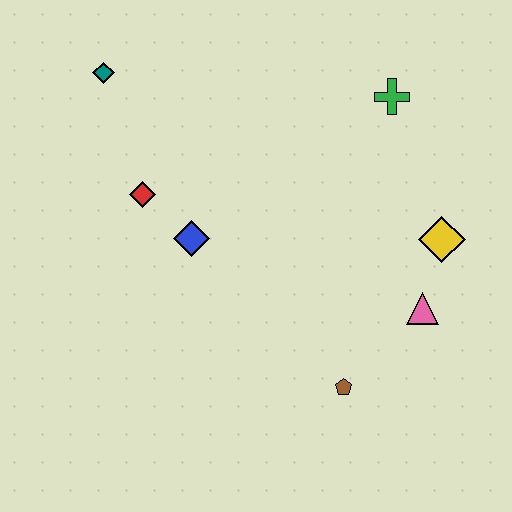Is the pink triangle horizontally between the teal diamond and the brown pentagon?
No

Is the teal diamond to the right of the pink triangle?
No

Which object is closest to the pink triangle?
The yellow diamond is closest to the pink triangle.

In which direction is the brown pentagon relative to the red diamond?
The brown pentagon is to the right of the red diamond.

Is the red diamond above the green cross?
No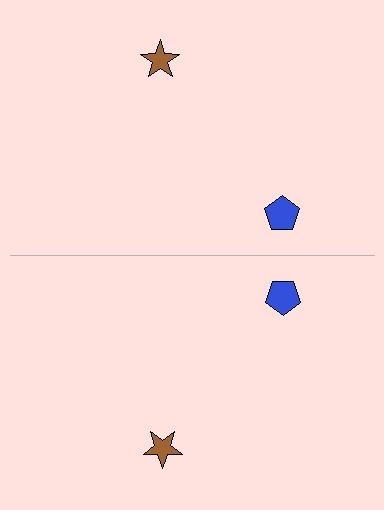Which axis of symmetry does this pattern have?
The pattern has a horizontal axis of symmetry running through the center of the image.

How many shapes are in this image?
There are 4 shapes in this image.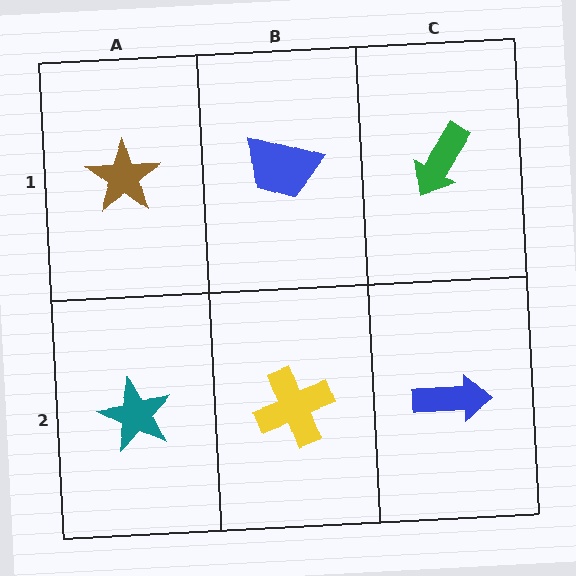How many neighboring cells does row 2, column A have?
2.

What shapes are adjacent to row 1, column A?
A teal star (row 2, column A), a blue trapezoid (row 1, column B).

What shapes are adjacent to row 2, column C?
A green arrow (row 1, column C), a yellow cross (row 2, column B).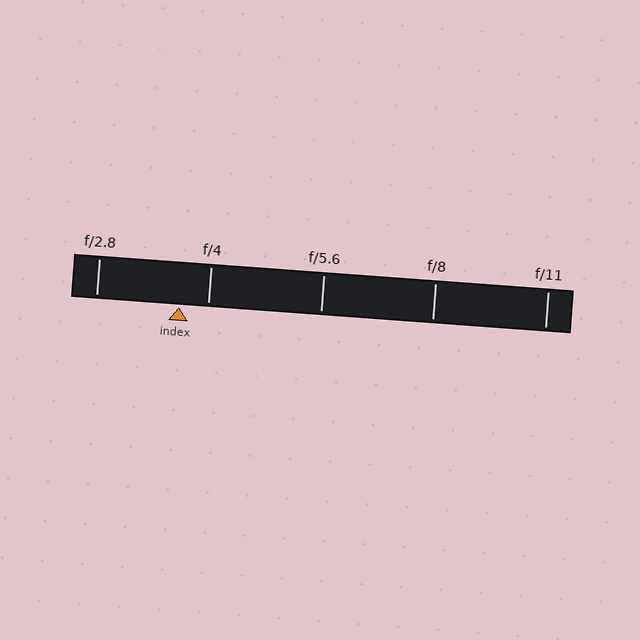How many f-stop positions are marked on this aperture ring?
There are 5 f-stop positions marked.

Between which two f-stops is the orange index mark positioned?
The index mark is between f/2.8 and f/4.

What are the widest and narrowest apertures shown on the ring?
The widest aperture shown is f/2.8 and the narrowest is f/11.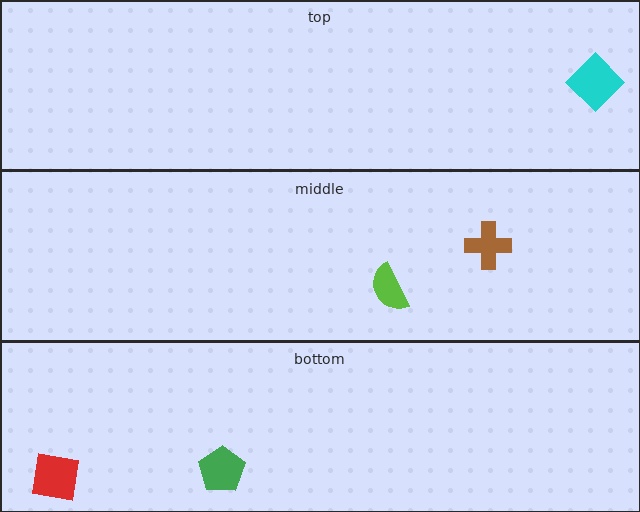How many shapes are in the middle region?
2.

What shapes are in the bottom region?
The green pentagon, the red square.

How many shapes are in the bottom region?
2.